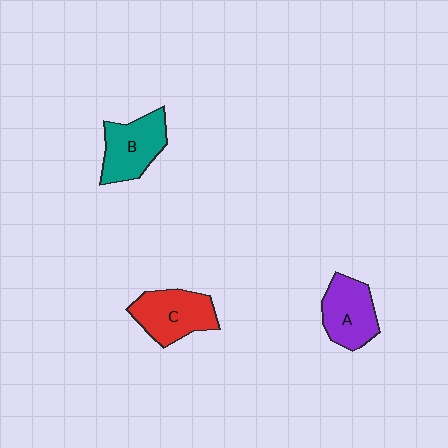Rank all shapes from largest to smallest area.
From largest to smallest: C (red), B (teal), A (purple).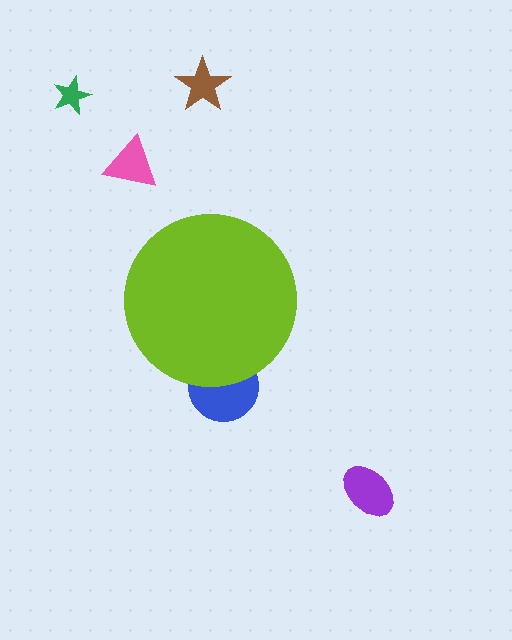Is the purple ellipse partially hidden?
No, the purple ellipse is fully visible.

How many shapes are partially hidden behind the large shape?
1 shape is partially hidden.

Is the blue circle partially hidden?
Yes, the blue circle is partially hidden behind the lime circle.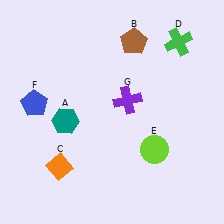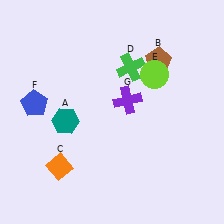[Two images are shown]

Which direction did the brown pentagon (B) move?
The brown pentagon (B) moved right.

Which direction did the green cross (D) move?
The green cross (D) moved left.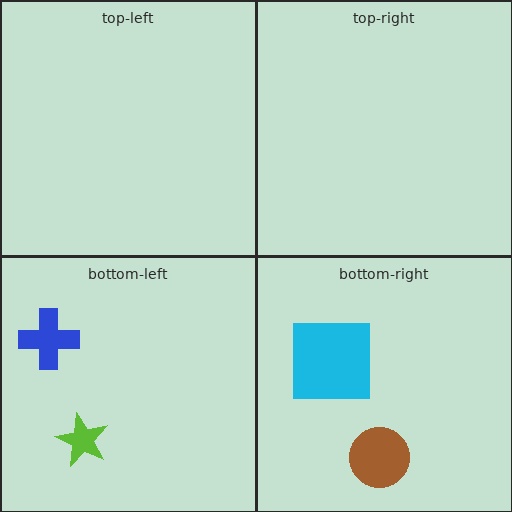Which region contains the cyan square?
The bottom-right region.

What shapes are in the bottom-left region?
The lime star, the blue cross.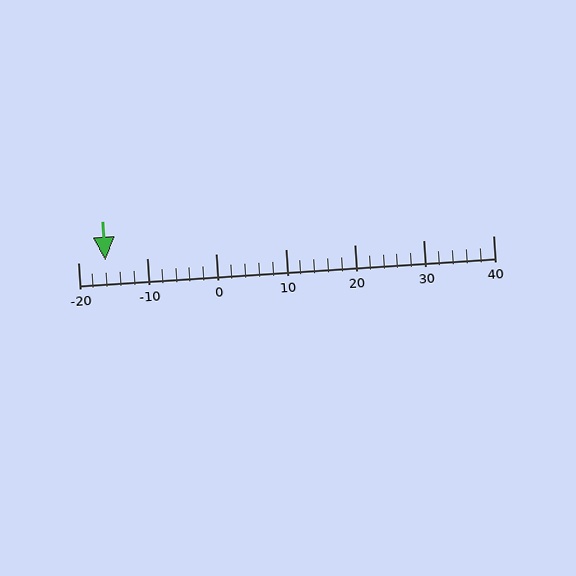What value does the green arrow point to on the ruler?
The green arrow points to approximately -16.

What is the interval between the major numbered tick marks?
The major tick marks are spaced 10 units apart.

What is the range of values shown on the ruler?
The ruler shows values from -20 to 40.